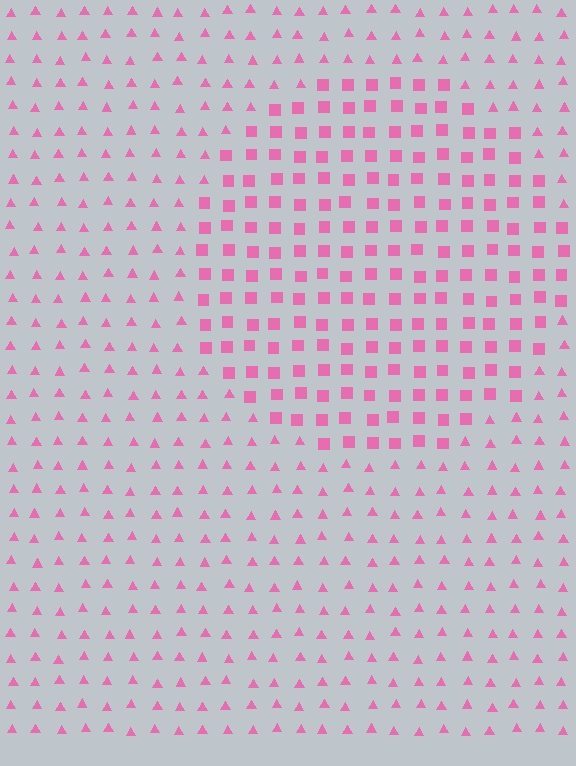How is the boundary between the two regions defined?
The boundary is defined by a change in element shape: squares inside vs. triangles outside. All elements share the same color and spacing.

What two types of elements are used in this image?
The image uses squares inside the circle region and triangles outside it.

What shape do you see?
I see a circle.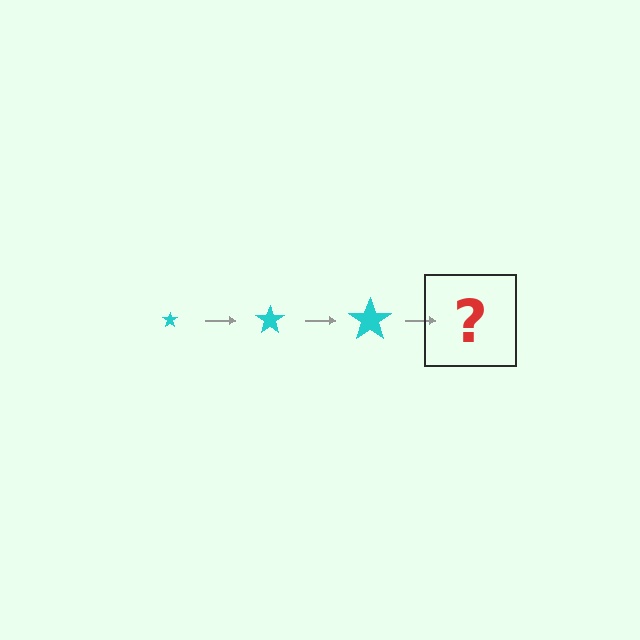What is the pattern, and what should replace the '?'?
The pattern is that the star gets progressively larger each step. The '?' should be a cyan star, larger than the previous one.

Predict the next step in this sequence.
The next step is a cyan star, larger than the previous one.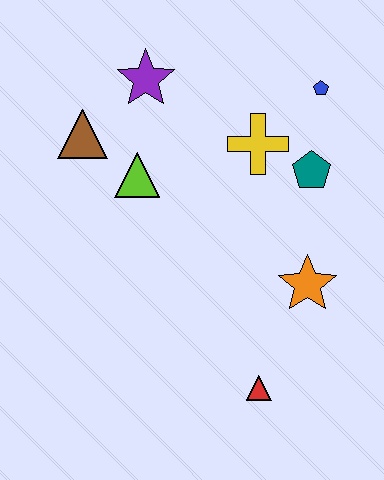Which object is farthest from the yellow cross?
The red triangle is farthest from the yellow cross.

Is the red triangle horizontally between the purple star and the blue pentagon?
Yes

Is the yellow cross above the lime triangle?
Yes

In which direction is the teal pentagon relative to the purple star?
The teal pentagon is to the right of the purple star.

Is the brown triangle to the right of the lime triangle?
No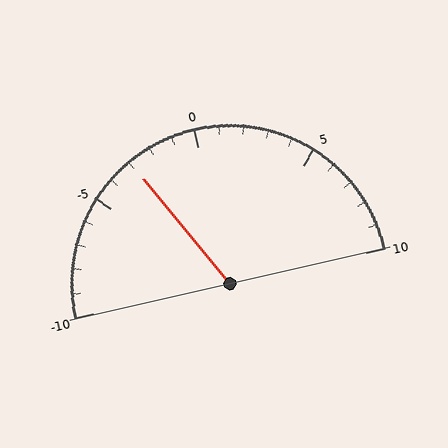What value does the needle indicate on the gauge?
The needle indicates approximately -3.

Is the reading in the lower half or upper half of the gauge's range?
The reading is in the lower half of the range (-10 to 10).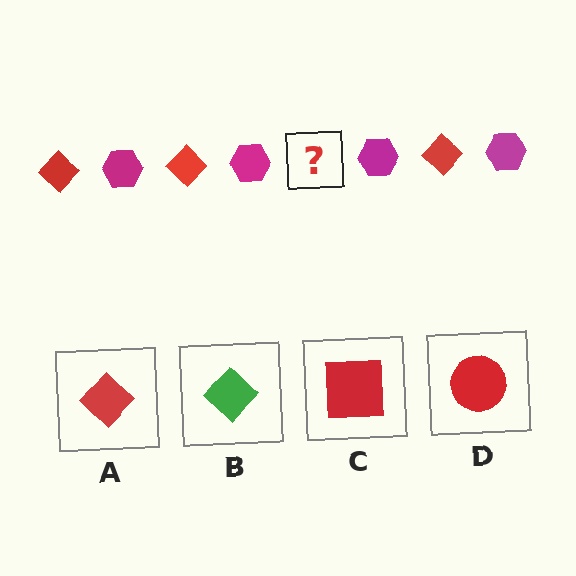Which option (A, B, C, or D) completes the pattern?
A.